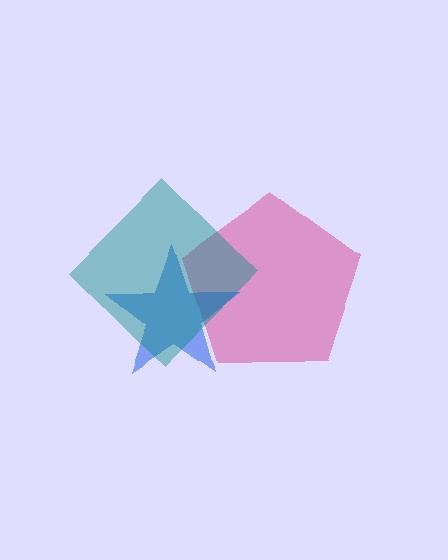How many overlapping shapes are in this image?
There are 3 overlapping shapes in the image.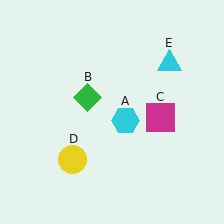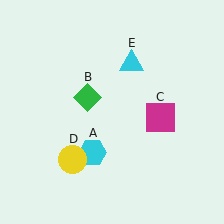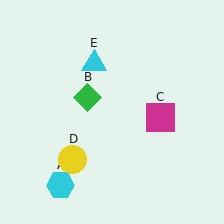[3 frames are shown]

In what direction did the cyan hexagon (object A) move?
The cyan hexagon (object A) moved down and to the left.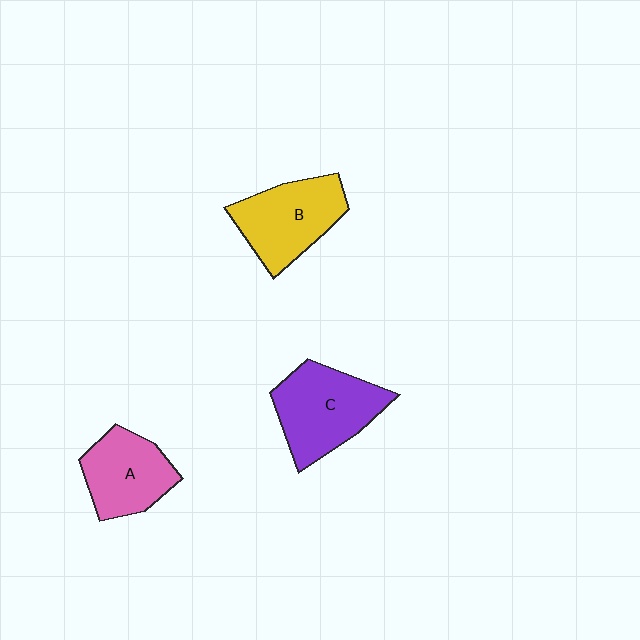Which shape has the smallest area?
Shape A (pink).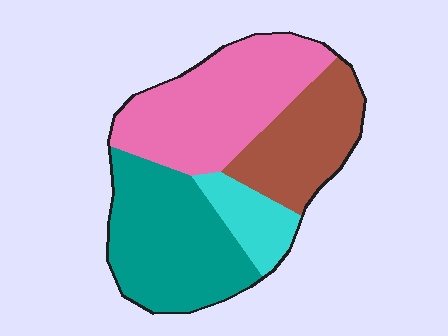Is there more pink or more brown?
Pink.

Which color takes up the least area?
Cyan, at roughly 10%.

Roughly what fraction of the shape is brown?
Brown takes up about one fifth (1/5) of the shape.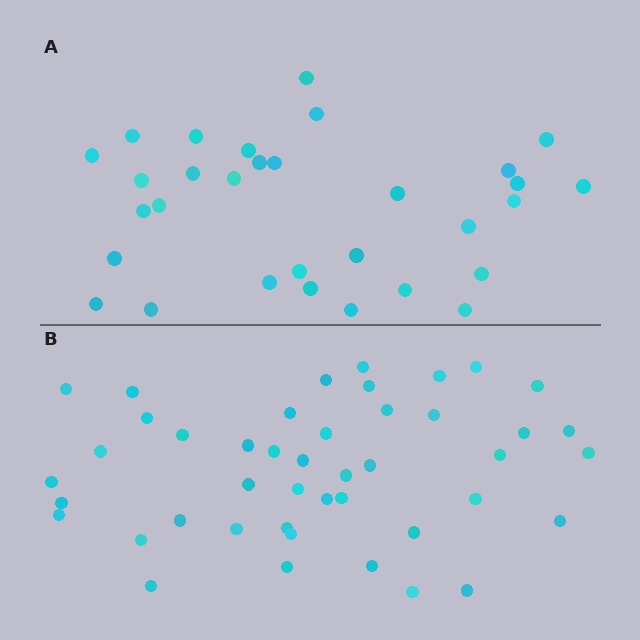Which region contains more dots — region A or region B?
Region B (the bottom region) has more dots.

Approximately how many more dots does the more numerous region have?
Region B has approximately 15 more dots than region A.